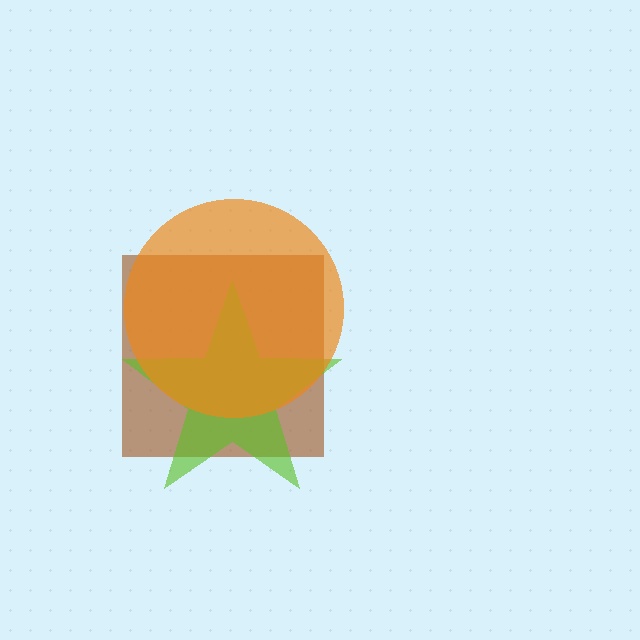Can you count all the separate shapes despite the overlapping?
Yes, there are 3 separate shapes.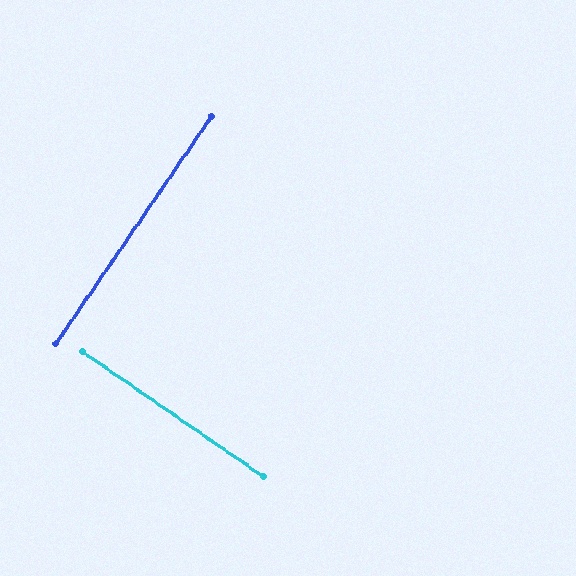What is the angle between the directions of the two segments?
Approximately 90 degrees.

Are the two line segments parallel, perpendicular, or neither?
Perpendicular — they meet at approximately 90°.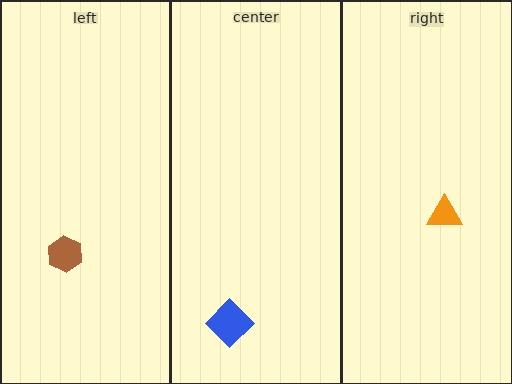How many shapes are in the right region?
1.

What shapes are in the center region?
The blue diamond.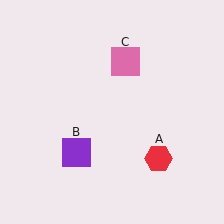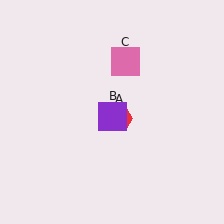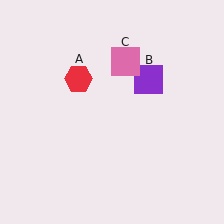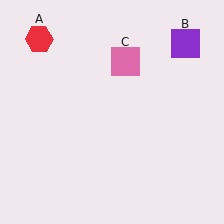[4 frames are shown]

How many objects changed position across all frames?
2 objects changed position: red hexagon (object A), purple square (object B).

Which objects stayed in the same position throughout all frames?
Pink square (object C) remained stationary.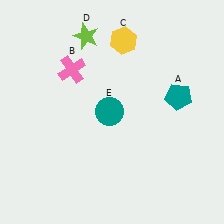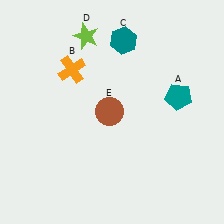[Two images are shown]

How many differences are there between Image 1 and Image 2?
There are 3 differences between the two images.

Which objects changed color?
B changed from pink to orange. C changed from yellow to teal. E changed from teal to brown.